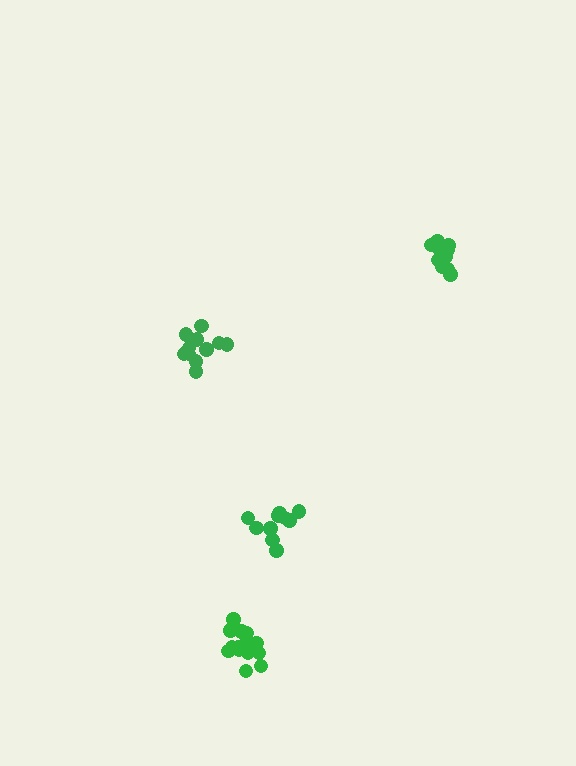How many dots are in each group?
Group 1: 10 dots, Group 2: 14 dots, Group 3: 13 dots, Group 4: 12 dots (49 total).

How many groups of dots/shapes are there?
There are 4 groups.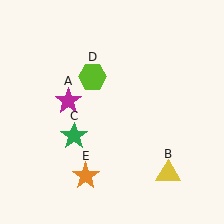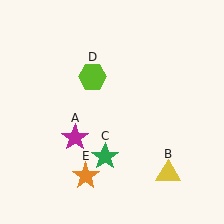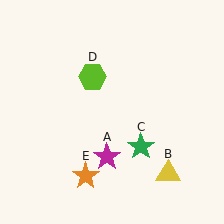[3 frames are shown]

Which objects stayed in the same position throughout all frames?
Yellow triangle (object B) and lime hexagon (object D) and orange star (object E) remained stationary.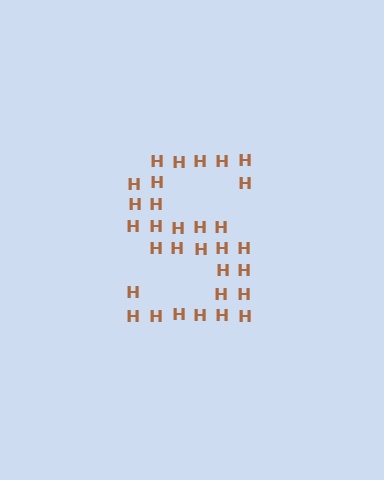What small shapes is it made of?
It is made of small letter H's.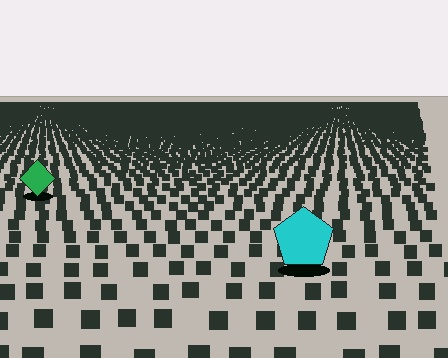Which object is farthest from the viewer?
The green diamond is farthest from the viewer. It appears smaller and the ground texture around it is denser.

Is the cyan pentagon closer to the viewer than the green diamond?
Yes. The cyan pentagon is closer — you can tell from the texture gradient: the ground texture is coarser near it.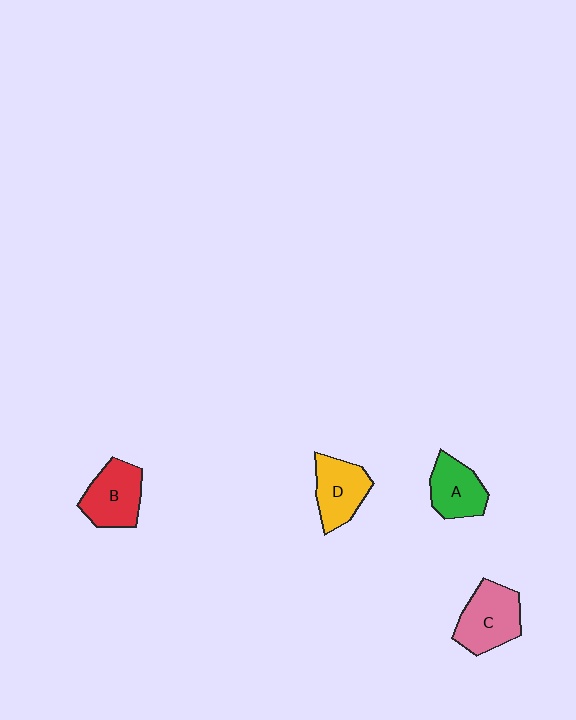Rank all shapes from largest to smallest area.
From largest to smallest: C (pink), B (red), D (yellow), A (green).